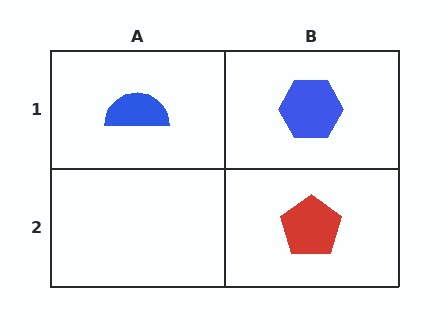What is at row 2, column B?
A red pentagon.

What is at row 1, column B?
A blue hexagon.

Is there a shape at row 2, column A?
No, that cell is empty.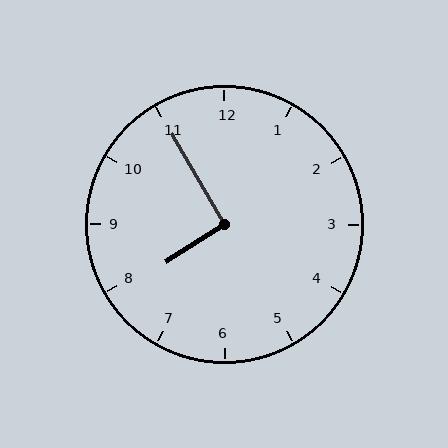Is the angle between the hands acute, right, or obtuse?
It is right.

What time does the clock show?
7:55.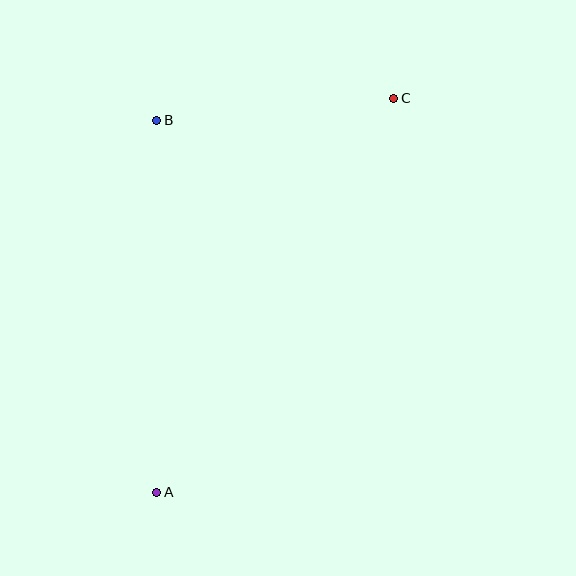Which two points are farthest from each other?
Points A and C are farthest from each other.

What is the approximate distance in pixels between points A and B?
The distance between A and B is approximately 372 pixels.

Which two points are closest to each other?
Points B and C are closest to each other.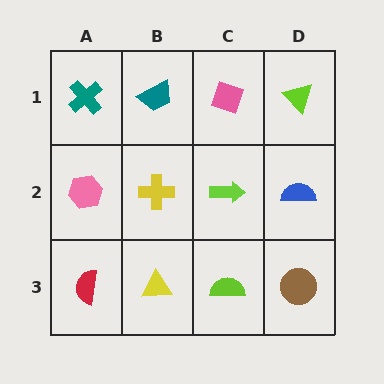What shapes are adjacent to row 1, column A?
A pink hexagon (row 2, column A), a teal trapezoid (row 1, column B).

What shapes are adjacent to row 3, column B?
A yellow cross (row 2, column B), a red semicircle (row 3, column A), a lime semicircle (row 3, column C).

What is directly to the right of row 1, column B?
A pink diamond.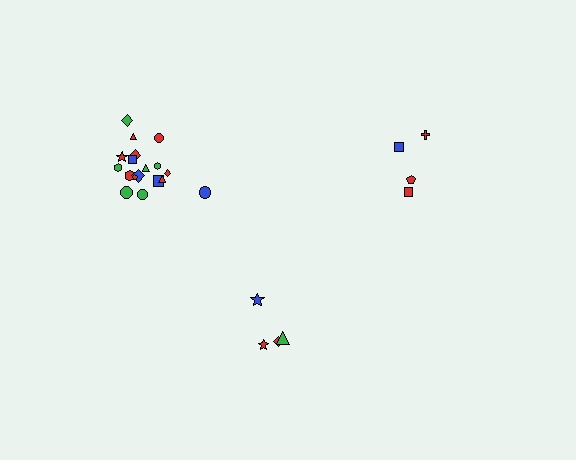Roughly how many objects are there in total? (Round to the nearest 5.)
Roughly 25 objects in total.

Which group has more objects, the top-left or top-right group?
The top-left group.